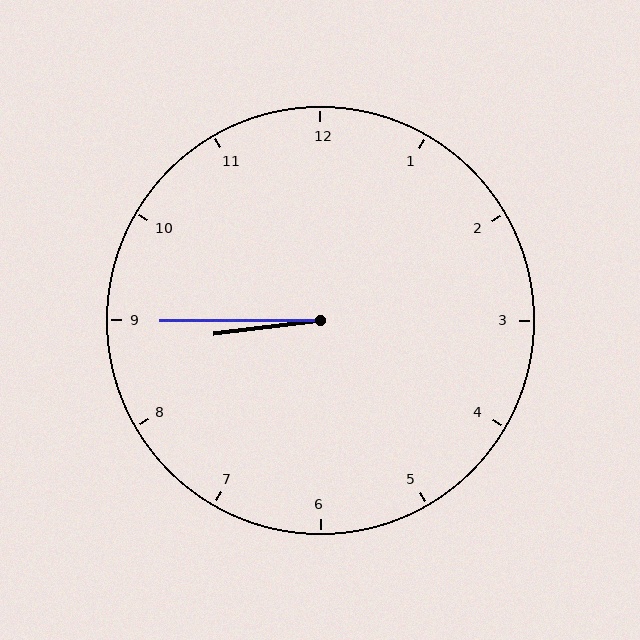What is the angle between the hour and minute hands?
Approximately 8 degrees.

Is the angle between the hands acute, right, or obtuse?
It is acute.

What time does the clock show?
8:45.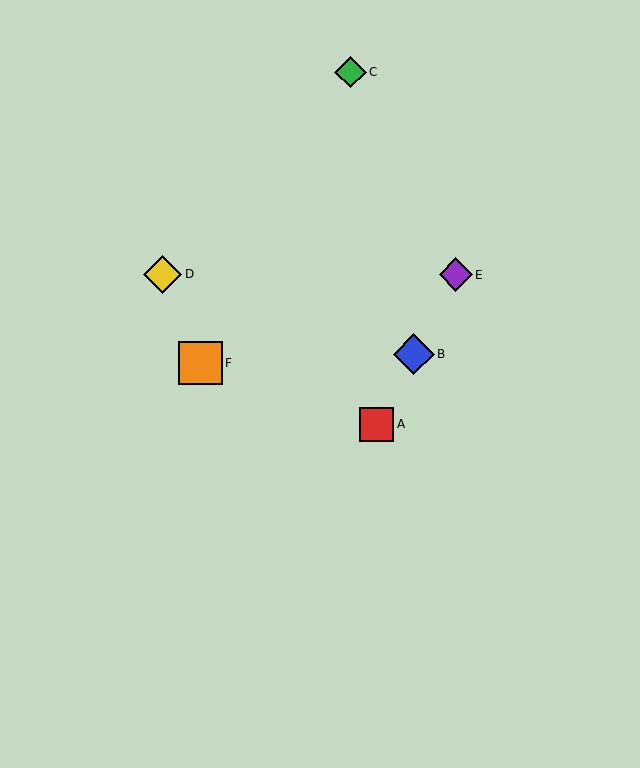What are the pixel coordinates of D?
Object D is at (163, 274).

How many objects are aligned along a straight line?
3 objects (A, B, E) are aligned along a straight line.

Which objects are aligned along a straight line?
Objects A, B, E are aligned along a straight line.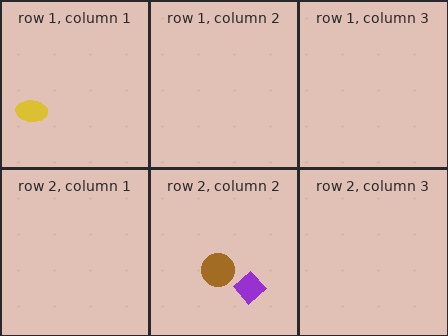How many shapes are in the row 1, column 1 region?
1.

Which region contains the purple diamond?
The row 2, column 2 region.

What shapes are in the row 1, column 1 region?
The yellow ellipse.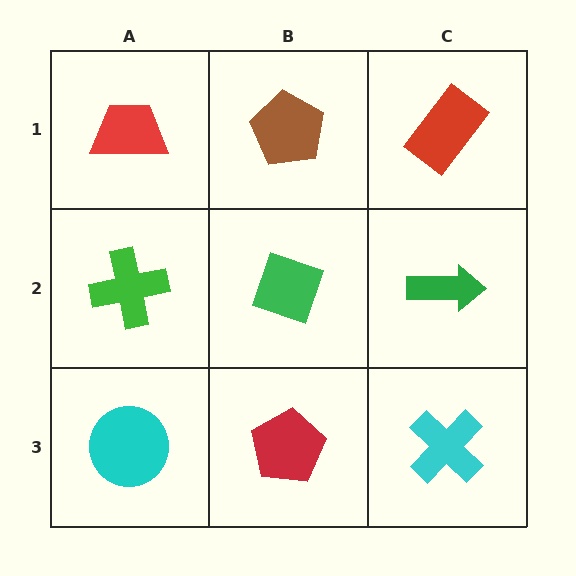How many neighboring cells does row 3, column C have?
2.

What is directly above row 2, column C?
A red rectangle.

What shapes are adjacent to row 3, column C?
A green arrow (row 2, column C), a red pentagon (row 3, column B).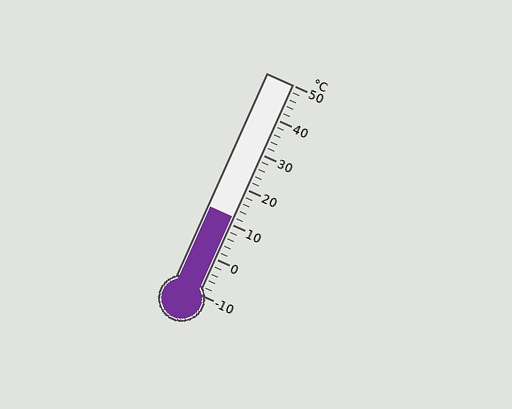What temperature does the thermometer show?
The thermometer shows approximately 12°C.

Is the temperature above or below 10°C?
The temperature is above 10°C.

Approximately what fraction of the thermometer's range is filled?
The thermometer is filled to approximately 35% of its range.